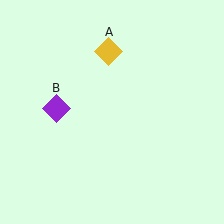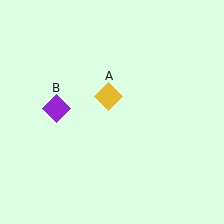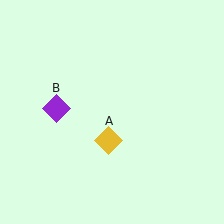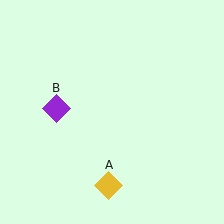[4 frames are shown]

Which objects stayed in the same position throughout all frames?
Purple diamond (object B) remained stationary.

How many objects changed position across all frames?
1 object changed position: yellow diamond (object A).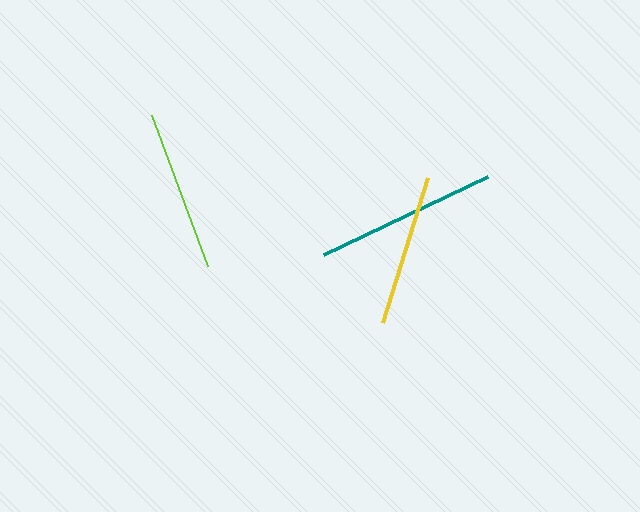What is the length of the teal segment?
The teal segment is approximately 182 pixels long.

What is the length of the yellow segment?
The yellow segment is approximately 152 pixels long.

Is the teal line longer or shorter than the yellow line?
The teal line is longer than the yellow line.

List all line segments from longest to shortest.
From longest to shortest: teal, lime, yellow.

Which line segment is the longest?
The teal line is the longest at approximately 182 pixels.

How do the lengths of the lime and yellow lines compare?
The lime and yellow lines are approximately the same length.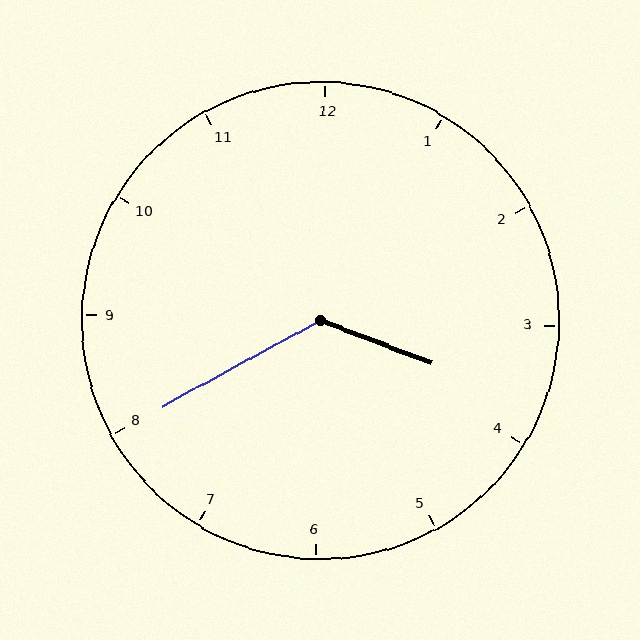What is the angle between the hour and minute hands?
Approximately 130 degrees.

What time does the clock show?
3:40.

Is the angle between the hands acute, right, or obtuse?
It is obtuse.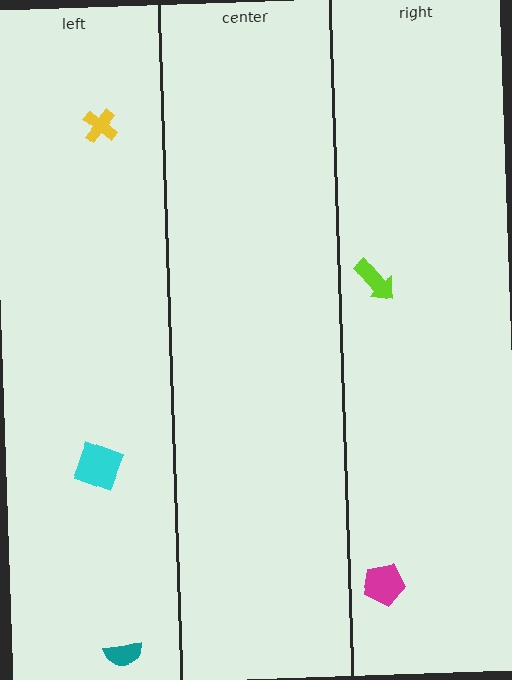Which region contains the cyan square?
The left region.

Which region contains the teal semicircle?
The left region.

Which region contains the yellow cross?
The left region.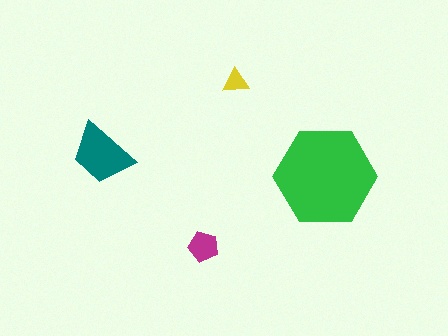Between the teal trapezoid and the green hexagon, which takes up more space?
The green hexagon.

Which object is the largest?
The green hexagon.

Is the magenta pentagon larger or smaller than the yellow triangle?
Larger.